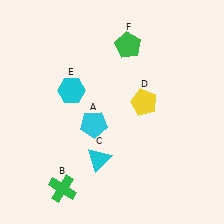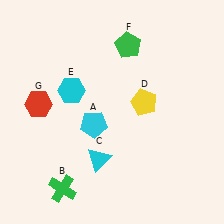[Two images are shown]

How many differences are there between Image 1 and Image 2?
There is 1 difference between the two images.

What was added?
A red hexagon (G) was added in Image 2.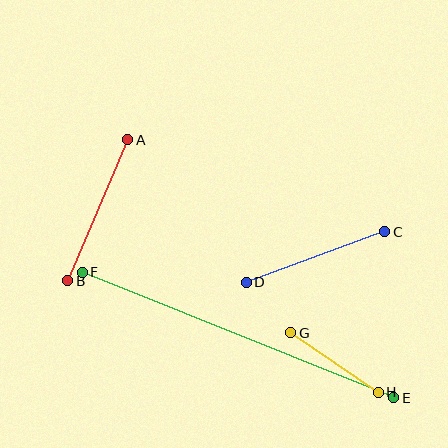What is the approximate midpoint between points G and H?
The midpoint is at approximately (334, 362) pixels.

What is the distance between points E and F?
The distance is approximately 336 pixels.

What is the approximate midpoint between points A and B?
The midpoint is at approximately (98, 210) pixels.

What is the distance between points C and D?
The distance is approximately 147 pixels.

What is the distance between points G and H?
The distance is approximately 105 pixels.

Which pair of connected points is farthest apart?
Points E and F are farthest apart.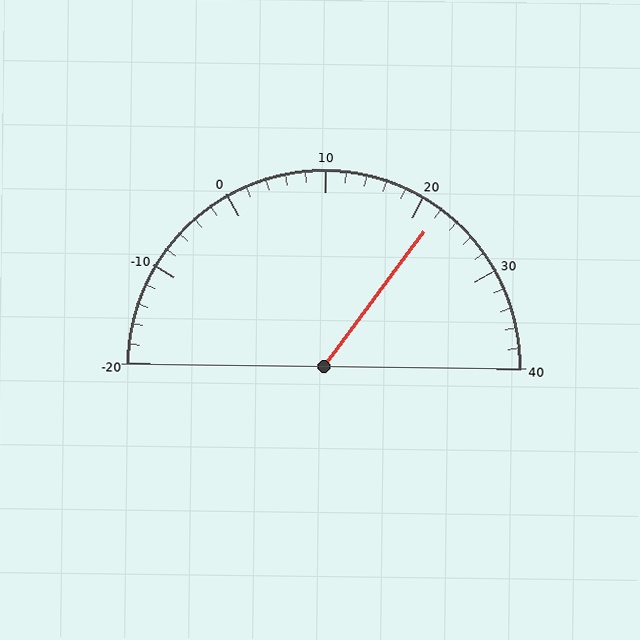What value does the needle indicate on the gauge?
The needle indicates approximately 22.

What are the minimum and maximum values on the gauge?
The gauge ranges from -20 to 40.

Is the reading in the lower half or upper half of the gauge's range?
The reading is in the upper half of the range (-20 to 40).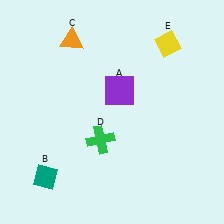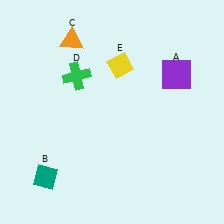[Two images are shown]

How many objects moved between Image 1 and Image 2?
3 objects moved between the two images.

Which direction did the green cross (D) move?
The green cross (D) moved up.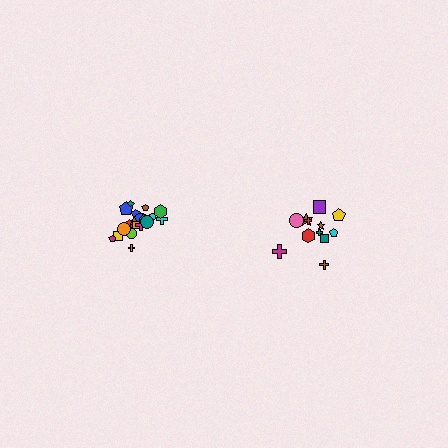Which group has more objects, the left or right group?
The left group.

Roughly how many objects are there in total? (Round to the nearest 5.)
Roughly 35 objects in total.